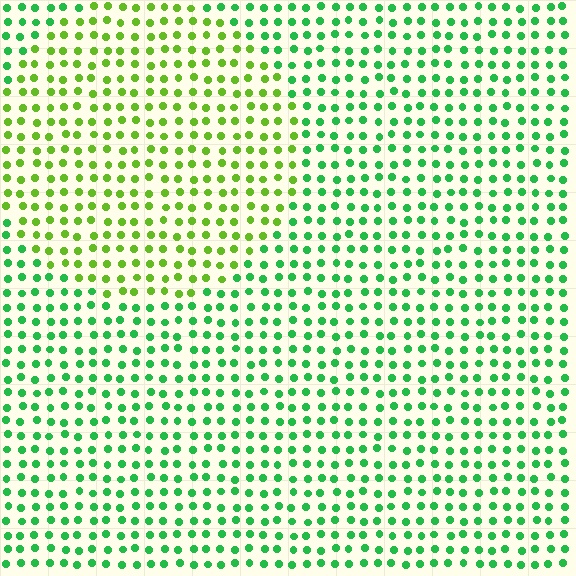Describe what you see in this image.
The image is filled with small green elements in a uniform arrangement. A circle-shaped region is visible where the elements are tinted to a slightly different hue, forming a subtle color boundary.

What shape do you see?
I see a circle.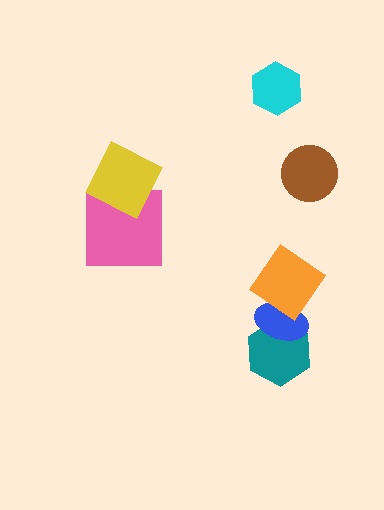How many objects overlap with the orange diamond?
1 object overlaps with the orange diamond.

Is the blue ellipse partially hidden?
Yes, it is partially covered by another shape.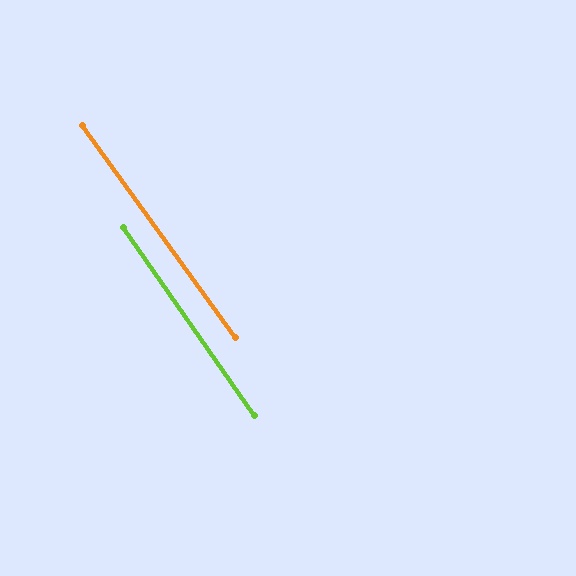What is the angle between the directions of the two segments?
Approximately 1 degree.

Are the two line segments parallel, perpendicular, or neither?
Parallel — their directions differ by only 0.9°.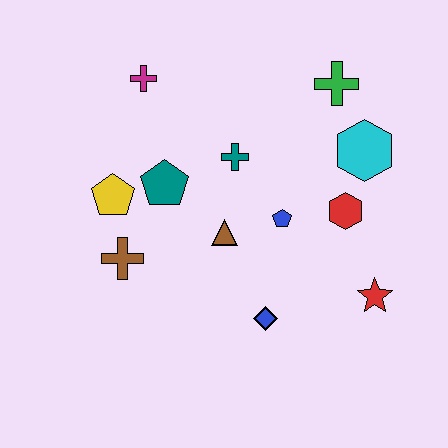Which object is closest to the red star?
The red hexagon is closest to the red star.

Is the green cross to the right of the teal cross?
Yes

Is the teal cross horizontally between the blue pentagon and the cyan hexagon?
No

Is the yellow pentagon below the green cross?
Yes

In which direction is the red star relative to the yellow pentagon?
The red star is to the right of the yellow pentagon.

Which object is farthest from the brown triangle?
The green cross is farthest from the brown triangle.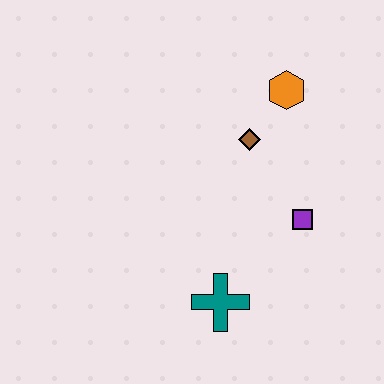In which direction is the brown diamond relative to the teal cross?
The brown diamond is above the teal cross.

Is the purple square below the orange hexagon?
Yes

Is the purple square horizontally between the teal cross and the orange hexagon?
No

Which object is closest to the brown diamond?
The orange hexagon is closest to the brown diamond.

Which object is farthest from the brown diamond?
The teal cross is farthest from the brown diamond.